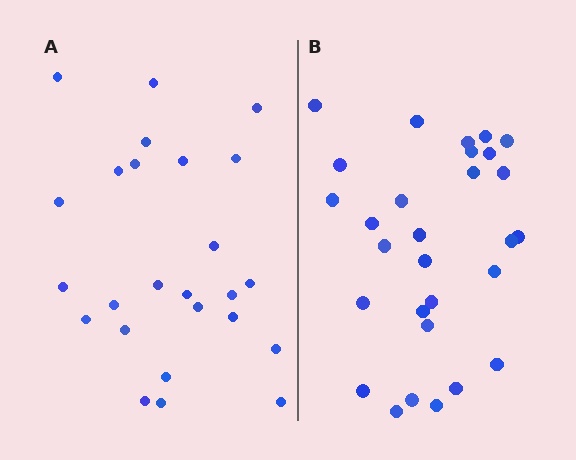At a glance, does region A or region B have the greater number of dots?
Region B (the right region) has more dots.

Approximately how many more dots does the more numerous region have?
Region B has about 4 more dots than region A.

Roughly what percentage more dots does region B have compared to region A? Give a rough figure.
About 15% more.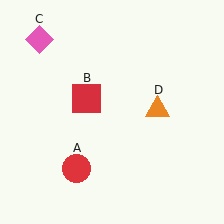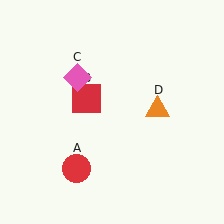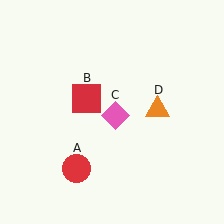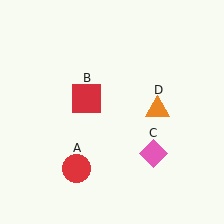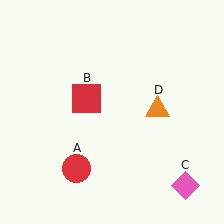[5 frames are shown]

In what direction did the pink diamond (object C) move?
The pink diamond (object C) moved down and to the right.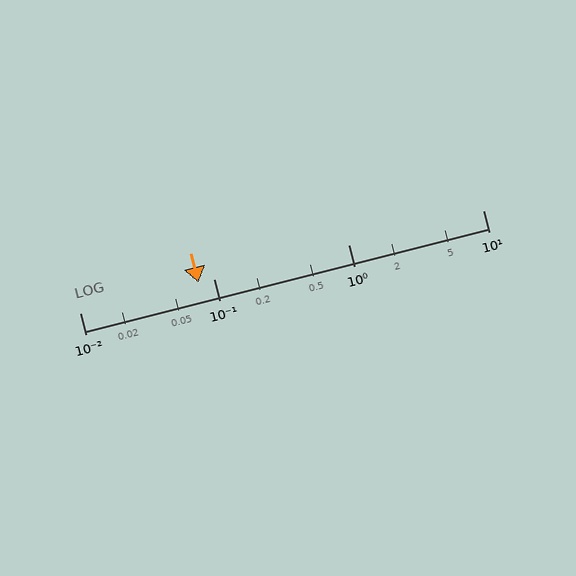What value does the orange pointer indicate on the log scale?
The pointer indicates approximately 0.076.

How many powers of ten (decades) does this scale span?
The scale spans 3 decades, from 0.01 to 10.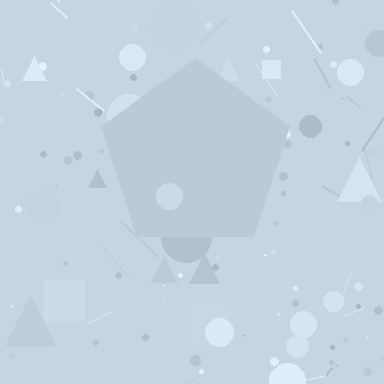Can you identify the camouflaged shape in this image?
The camouflaged shape is a pentagon.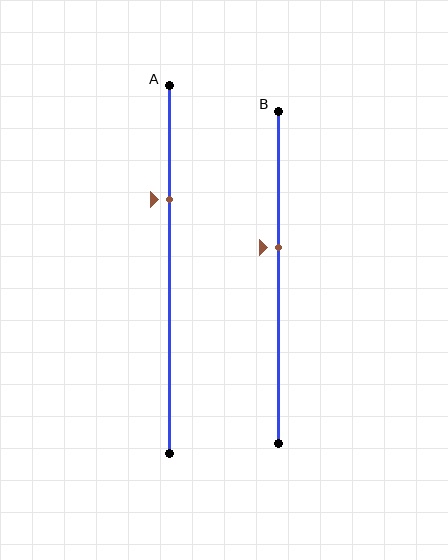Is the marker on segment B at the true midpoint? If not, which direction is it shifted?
No, the marker on segment B is shifted upward by about 9% of the segment length.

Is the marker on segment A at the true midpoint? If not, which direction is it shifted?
No, the marker on segment A is shifted upward by about 19% of the segment length.